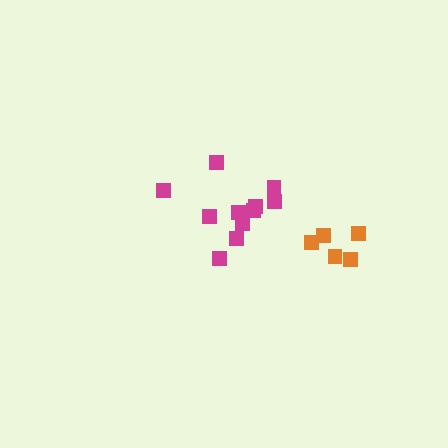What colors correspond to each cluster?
The clusters are colored: magenta, orange.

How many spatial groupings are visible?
There are 2 spatial groupings.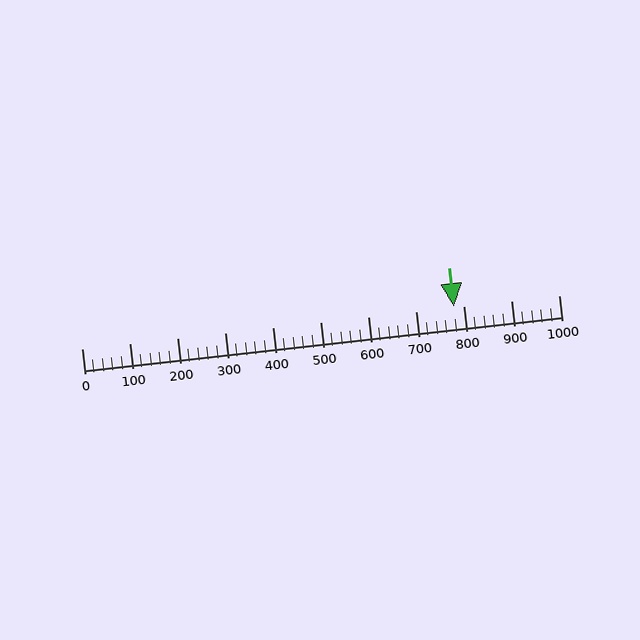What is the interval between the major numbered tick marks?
The major tick marks are spaced 100 units apart.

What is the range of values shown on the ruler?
The ruler shows values from 0 to 1000.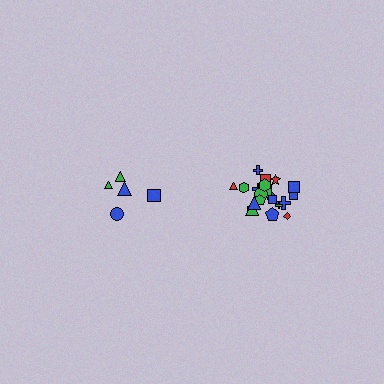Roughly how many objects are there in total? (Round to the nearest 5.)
Roughly 25 objects in total.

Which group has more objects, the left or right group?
The right group.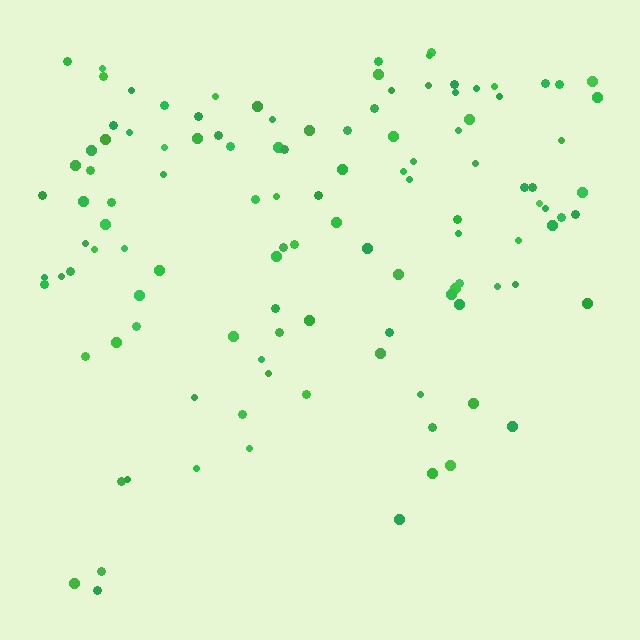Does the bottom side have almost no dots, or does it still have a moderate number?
Still a moderate number, just noticeably fewer than the top.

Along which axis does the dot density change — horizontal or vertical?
Vertical.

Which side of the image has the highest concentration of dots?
The top.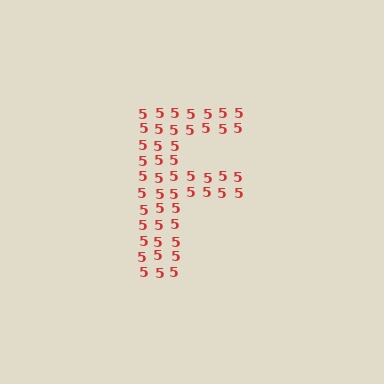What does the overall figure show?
The overall figure shows the letter F.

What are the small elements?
The small elements are digit 5's.